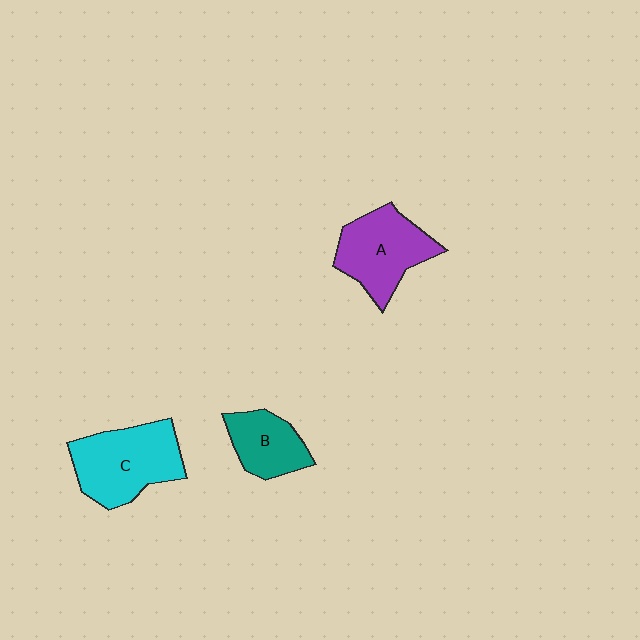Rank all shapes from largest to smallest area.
From largest to smallest: C (cyan), A (purple), B (teal).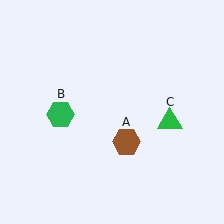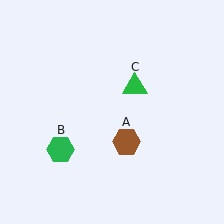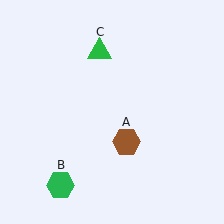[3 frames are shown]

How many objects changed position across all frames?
2 objects changed position: green hexagon (object B), green triangle (object C).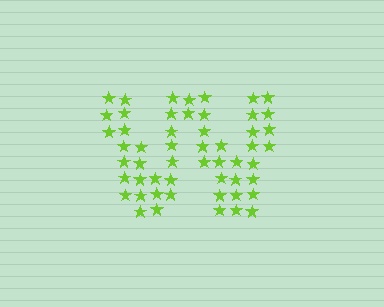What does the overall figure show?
The overall figure shows the letter W.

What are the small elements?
The small elements are stars.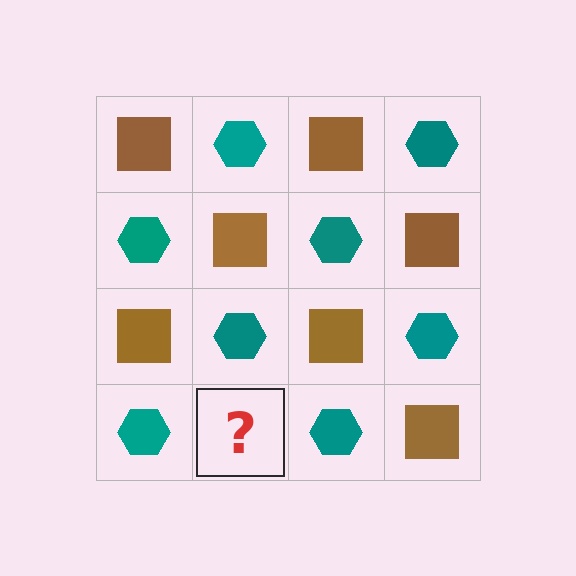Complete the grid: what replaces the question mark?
The question mark should be replaced with a brown square.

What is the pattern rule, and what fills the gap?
The rule is that it alternates brown square and teal hexagon in a checkerboard pattern. The gap should be filled with a brown square.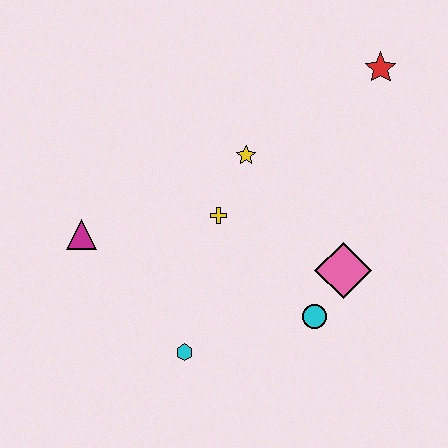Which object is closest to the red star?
The yellow star is closest to the red star.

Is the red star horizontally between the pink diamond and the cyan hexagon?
No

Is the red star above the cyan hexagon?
Yes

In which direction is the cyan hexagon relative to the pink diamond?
The cyan hexagon is to the left of the pink diamond.